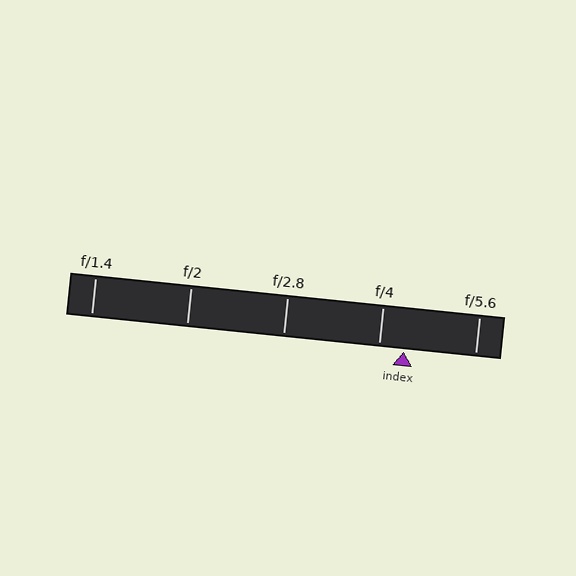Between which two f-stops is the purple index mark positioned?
The index mark is between f/4 and f/5.6.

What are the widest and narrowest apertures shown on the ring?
The widest aperture shown is f/1.4 and the narrowest is f/5.6.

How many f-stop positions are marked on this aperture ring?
There are 5 f-stop positions marked.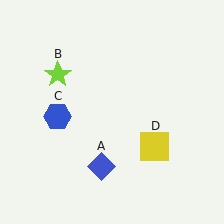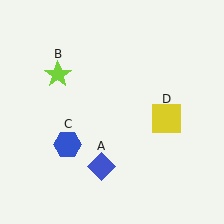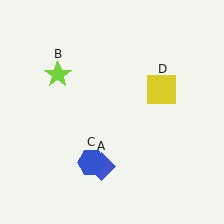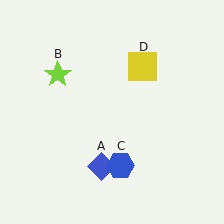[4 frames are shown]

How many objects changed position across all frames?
2 objects changed position: blue hexagon (object C), yellow square (object D).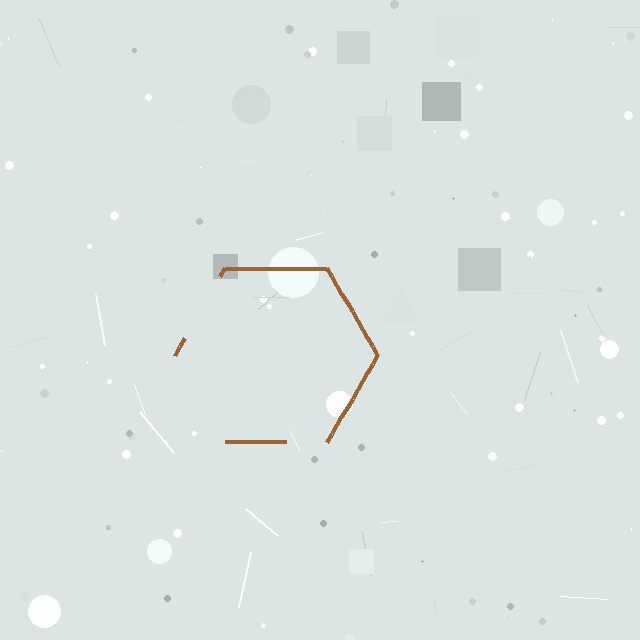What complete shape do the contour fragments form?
The contour fragments form a hexagon.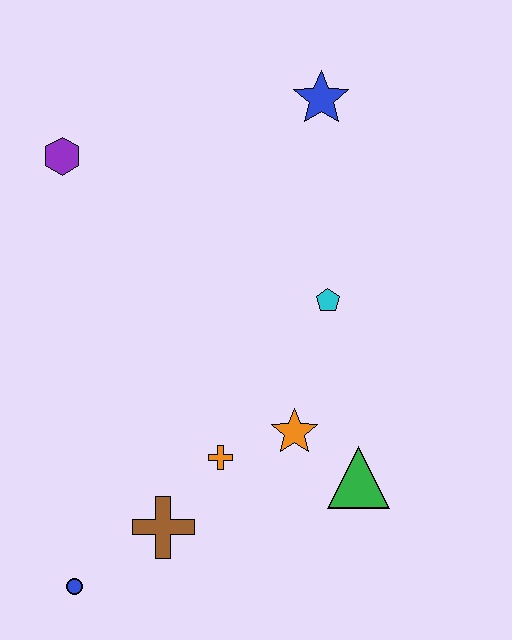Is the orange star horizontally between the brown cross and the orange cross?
No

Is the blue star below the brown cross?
No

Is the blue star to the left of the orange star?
No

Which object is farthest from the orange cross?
The blue star is farthest from the orange cross.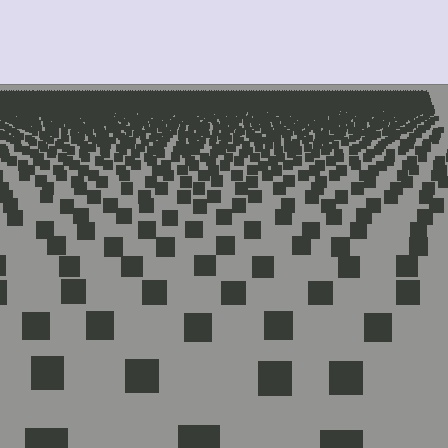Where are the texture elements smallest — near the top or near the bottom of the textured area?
Near the top.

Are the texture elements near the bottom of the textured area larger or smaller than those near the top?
Larger. Near the bottom, elements are closer to the viewer and appear at a bigger on-screen size.